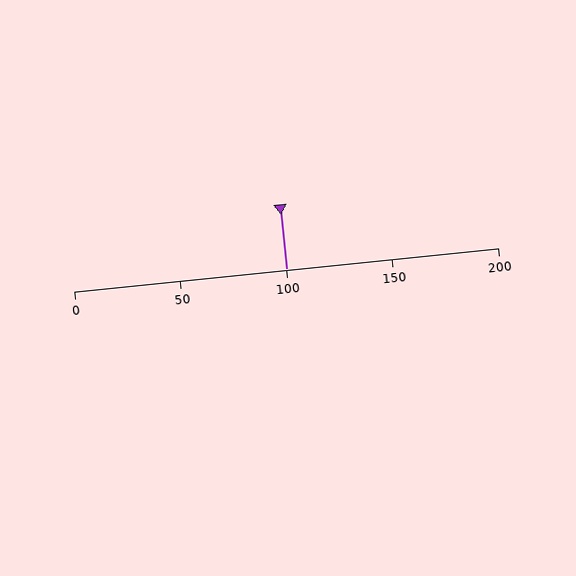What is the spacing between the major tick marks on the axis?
The major ticks are spaced 50 apart.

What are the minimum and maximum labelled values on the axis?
The axis runs from 0 to 200.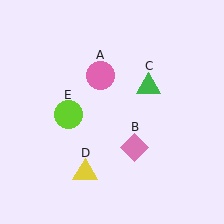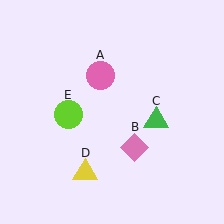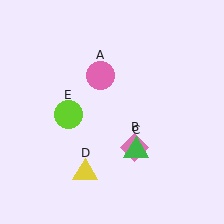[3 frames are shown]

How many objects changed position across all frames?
1 object changed position: green triangle (object C).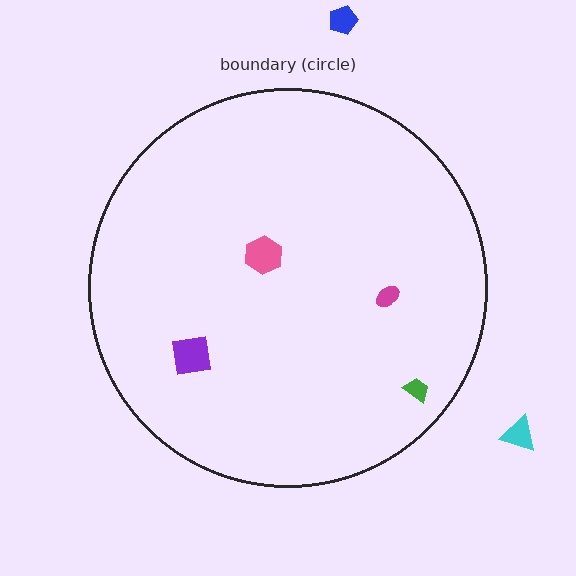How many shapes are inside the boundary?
4 inside, 2 outside.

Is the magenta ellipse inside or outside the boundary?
Inside.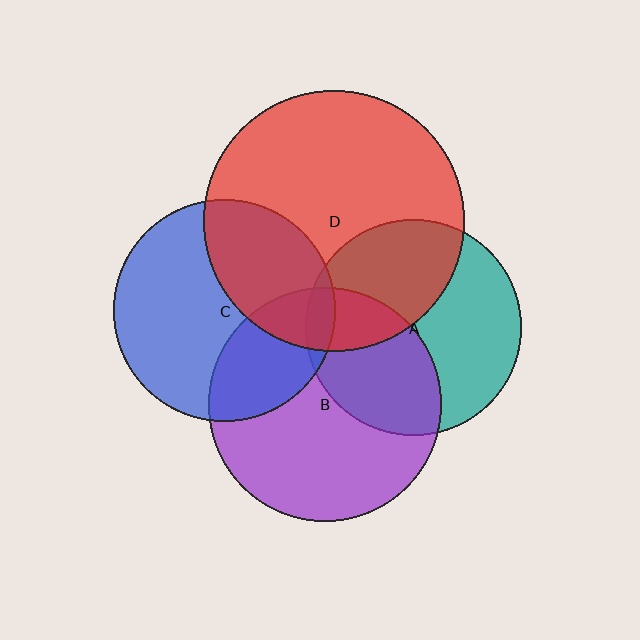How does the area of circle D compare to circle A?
Approximately 1.5 times.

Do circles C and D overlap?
Yes.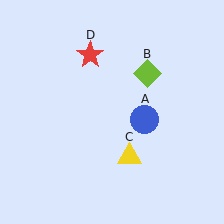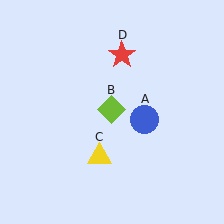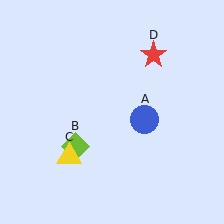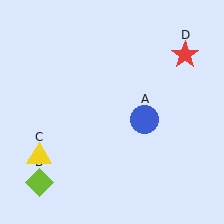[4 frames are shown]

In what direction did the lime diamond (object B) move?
The lime diamond (object B) moved down and to the left.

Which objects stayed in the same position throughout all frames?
Blue circle (object A) remained stationary.